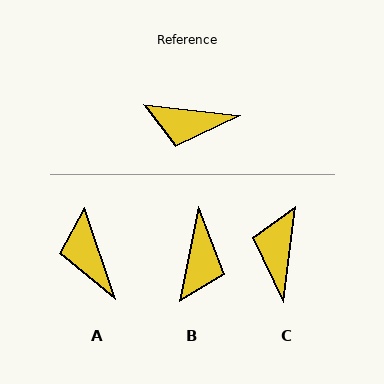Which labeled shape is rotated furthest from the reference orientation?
C, about 91 degrees away.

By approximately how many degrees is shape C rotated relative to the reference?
Approximately 91 degrees clockwise.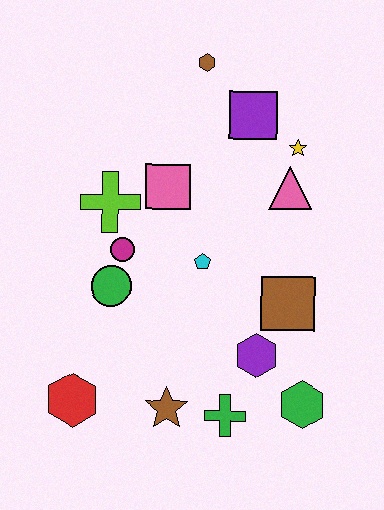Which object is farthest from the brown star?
The brown hexagon is farthest from the brown star.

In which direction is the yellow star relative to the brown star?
The yellow star is above the brown star.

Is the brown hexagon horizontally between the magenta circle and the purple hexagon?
Yes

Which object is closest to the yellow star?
The pink triangle is closest to the yellow star.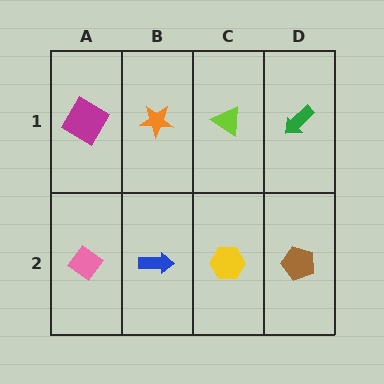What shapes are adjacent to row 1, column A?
A pink diamond (row 2, column A), an orange star (row 1, column B).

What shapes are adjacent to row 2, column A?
A magenta diamond (row 1, column A), a blue arrow (row 2, column B).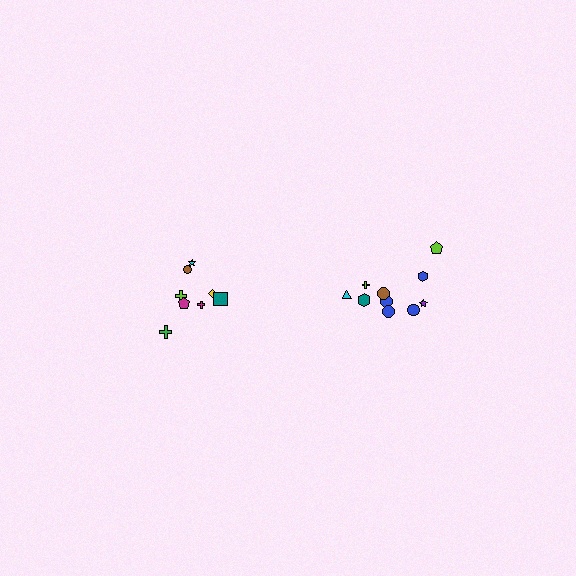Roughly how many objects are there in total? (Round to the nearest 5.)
Roughly 20 objects in total.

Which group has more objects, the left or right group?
The right group.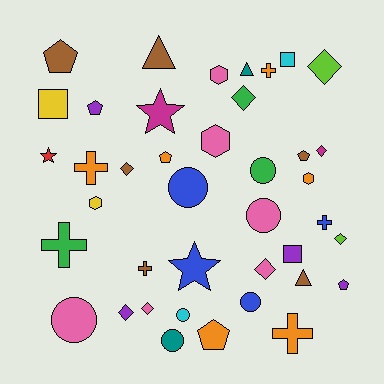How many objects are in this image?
There are 40 objects.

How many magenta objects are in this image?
There are 2 magenta objects.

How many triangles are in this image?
There are 3 triangles.